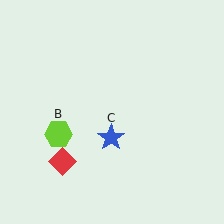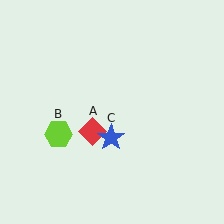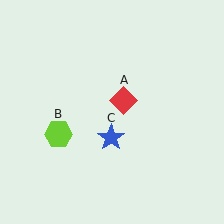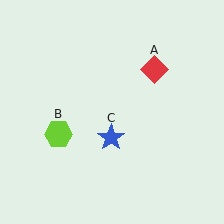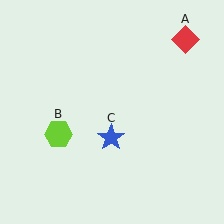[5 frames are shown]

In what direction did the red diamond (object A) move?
The red diamond (object A) moved up and to the right.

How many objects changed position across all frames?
1 object changed position: red diamond (object A).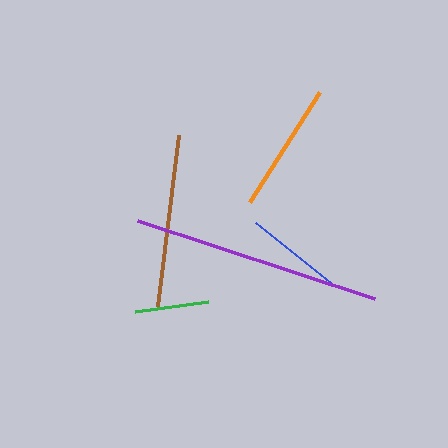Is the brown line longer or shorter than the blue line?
The brown line is longer than the blue line.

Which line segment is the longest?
The purple line is the longest at approximately 249 pixels.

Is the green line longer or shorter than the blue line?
The blue line is longer than the green line.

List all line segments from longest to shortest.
From longest to shortest: purple, brown, orange, blue, green.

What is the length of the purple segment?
The purple segment is approximately 249 pixels long.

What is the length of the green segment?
The green segment is approximately 73 pixels long.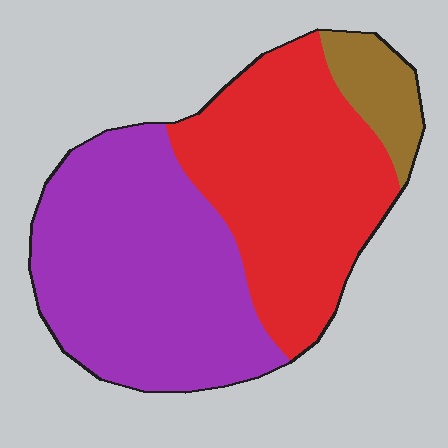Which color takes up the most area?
Purple, at roughly 50%.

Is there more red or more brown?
Red.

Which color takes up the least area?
Brown, at roughly 10%.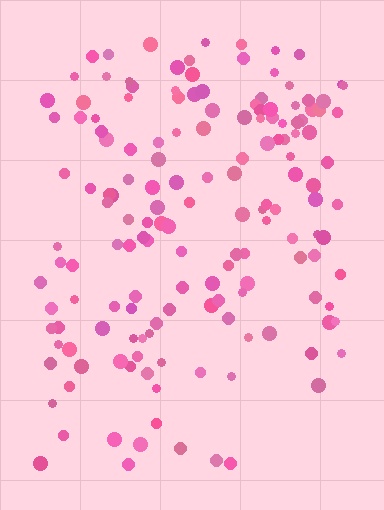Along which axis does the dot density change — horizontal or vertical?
Vertical.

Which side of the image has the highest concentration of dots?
The top.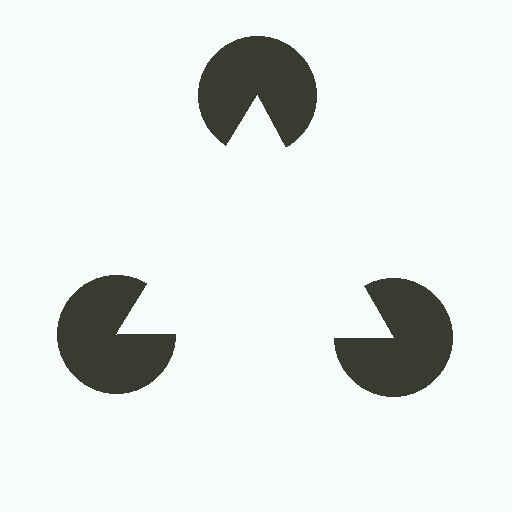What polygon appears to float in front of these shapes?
An illusory triangle — its edges are inferred from the aligned wedge cuts in the pac-man discs, not physically drawn.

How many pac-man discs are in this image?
There are 3 — one at each vertex of the illusory triangle.